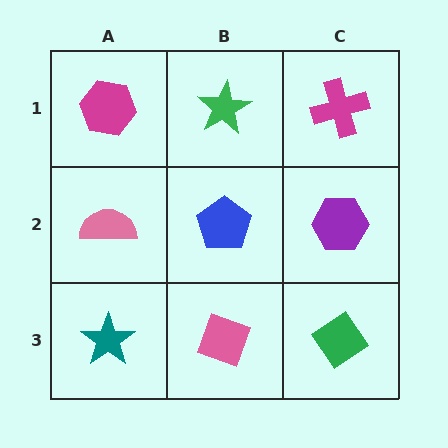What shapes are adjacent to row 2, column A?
A magenta hexagon (row 1, column A), a teal star (row 3, column A), a blue pentagon (row 2, column B).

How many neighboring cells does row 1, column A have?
2.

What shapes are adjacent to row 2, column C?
A magenta cross (row 1, column C), a green diamond (row 3, column C), a blue pentagon (row 2, column B).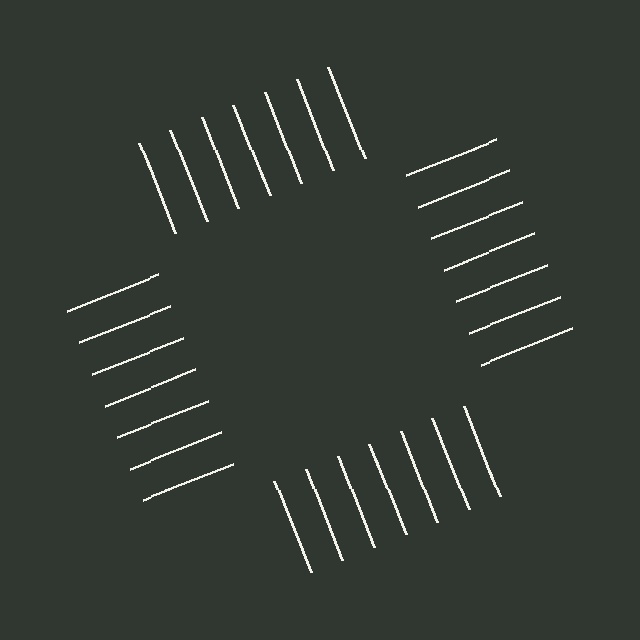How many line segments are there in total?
28 — 7 along each of the 4 edges.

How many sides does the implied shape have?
4 sides — the line-ends trace a square.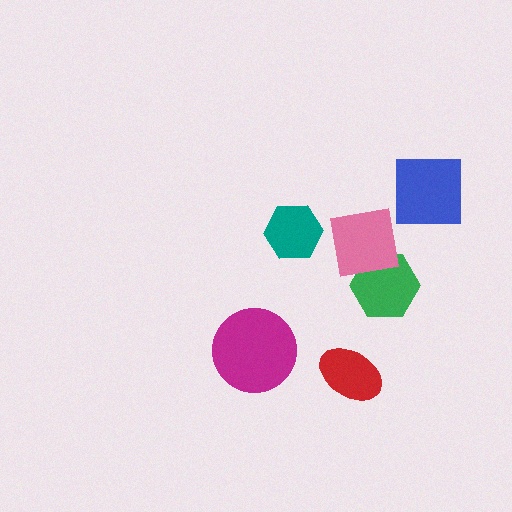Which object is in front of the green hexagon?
The pink square is in front of the green hexagon.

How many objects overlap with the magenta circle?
0 objects overlap with the magenta circle.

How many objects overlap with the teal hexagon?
0 objects overlap with the teal hexagon.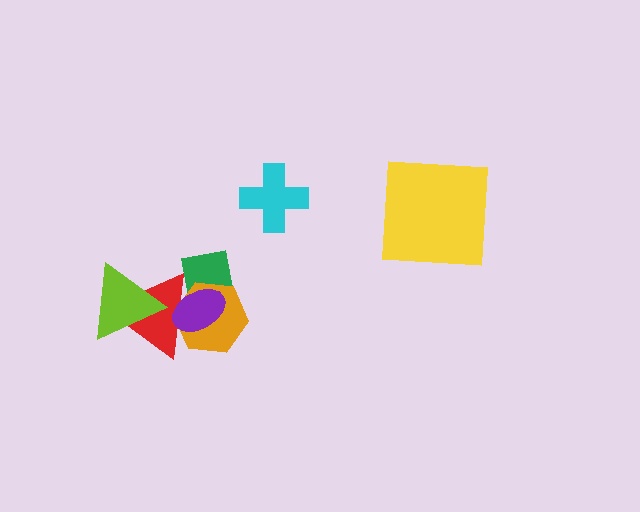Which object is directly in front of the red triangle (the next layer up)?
The purple ellipse is directly in front of the red triangle.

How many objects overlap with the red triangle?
4 objects overlap with the red triangle.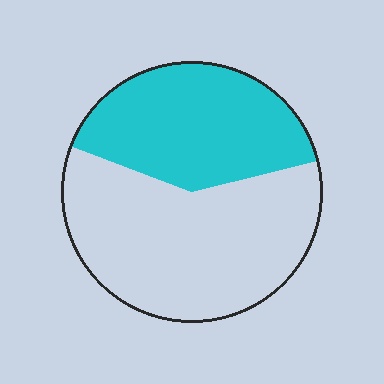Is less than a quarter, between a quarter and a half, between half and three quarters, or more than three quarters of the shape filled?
Between a quarter and a half.